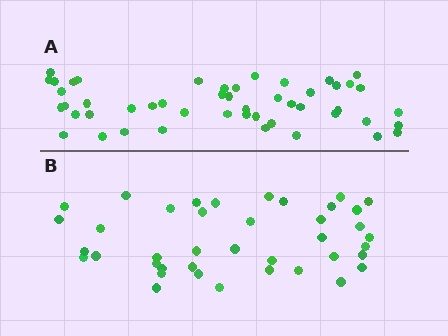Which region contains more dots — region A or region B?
Region A (the top region) has more dots.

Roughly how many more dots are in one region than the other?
Region A has roughly 8 or so more dots than region B.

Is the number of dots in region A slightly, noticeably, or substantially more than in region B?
Region A has only slightly more — the two regions are fairly close. The ratio is roughly 1.2 to 1.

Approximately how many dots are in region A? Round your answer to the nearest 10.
About 50 dots. (The exact count is 49, which rounds to 50.)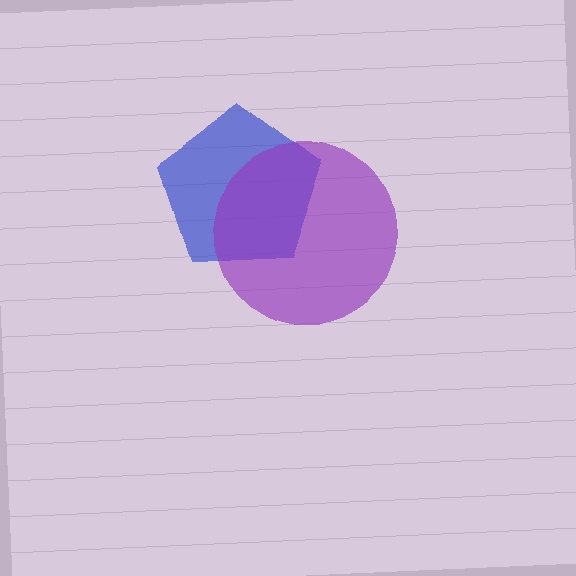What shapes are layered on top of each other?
The layered shapes are: a blue pentagon, a purple circle.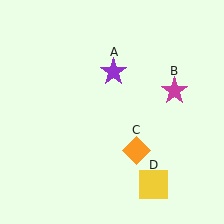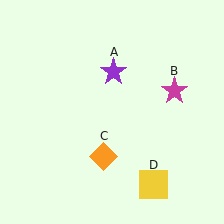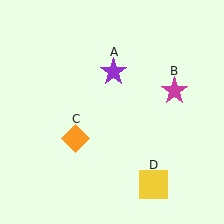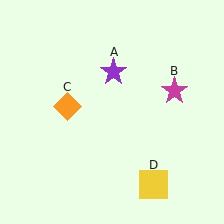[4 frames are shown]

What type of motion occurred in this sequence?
The orange diamond (object C) rotated clockwise around the center of the scene.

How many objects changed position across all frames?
1 object changed position: orange diamond (object C).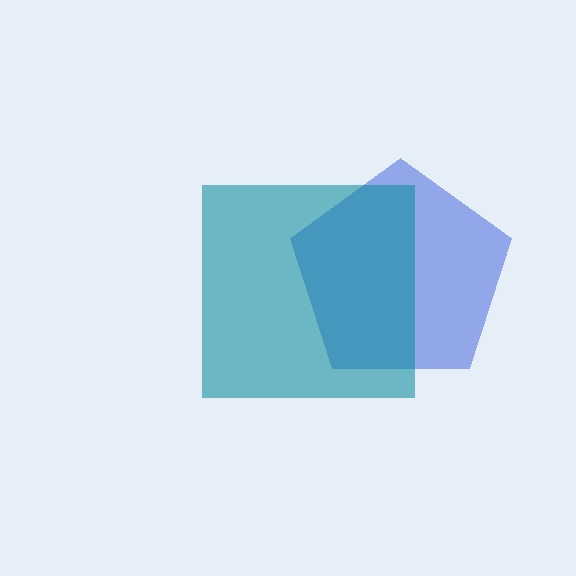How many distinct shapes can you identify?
There are 2 distinct shapes: a blue pentagon, a teal square.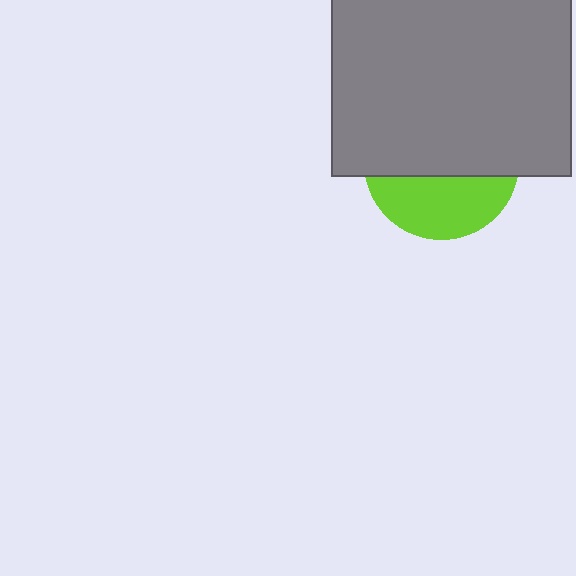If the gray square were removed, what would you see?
You would see the complete lime circle.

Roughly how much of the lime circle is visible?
A small part of it is visible (roughly 38%).